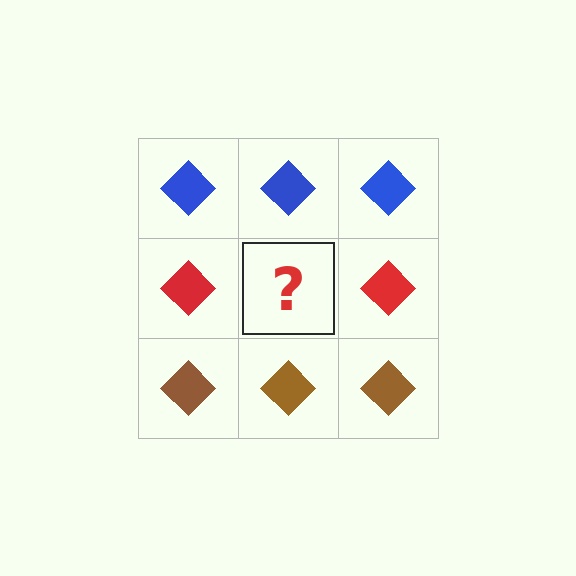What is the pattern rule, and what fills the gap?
The rule is that each row has a consistent color. The gap should be filled with a red diamond.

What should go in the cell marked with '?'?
The missing cell should contain a red diamond.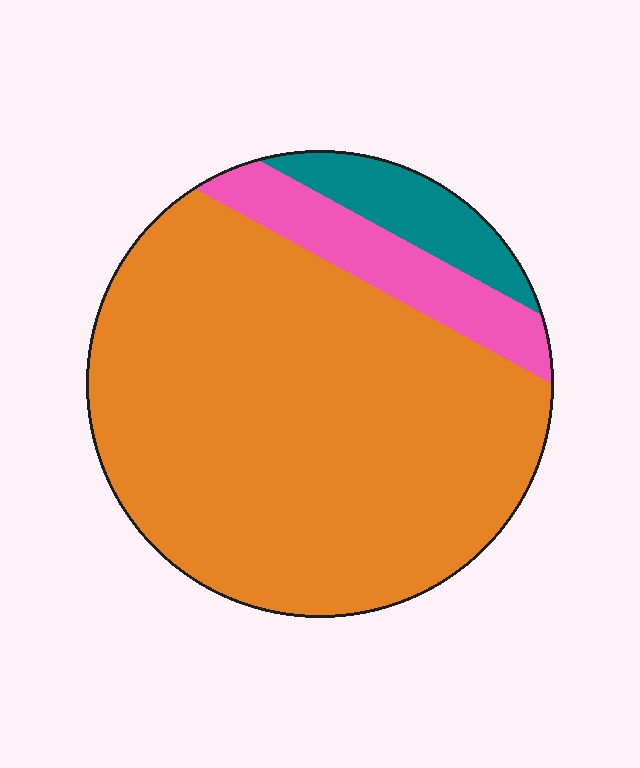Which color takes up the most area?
Orange, at roughly 80%.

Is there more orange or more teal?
Orange.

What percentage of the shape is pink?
Pink takes up about one eighth (1/8) of the shape.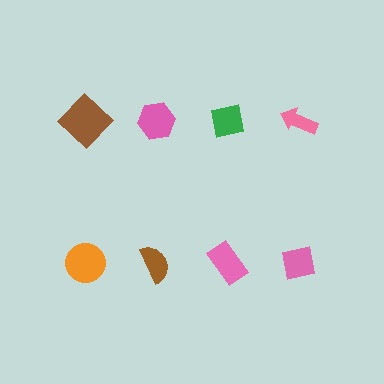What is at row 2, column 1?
An orange circle.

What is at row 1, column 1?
A brown diamond.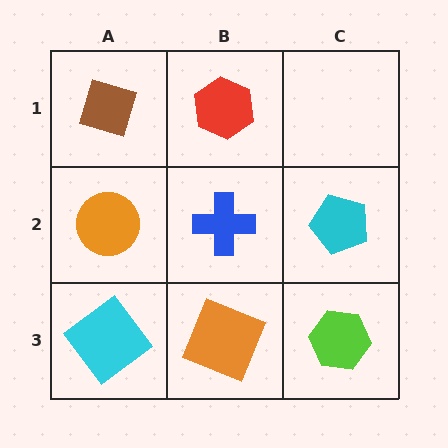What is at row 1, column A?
A brown diamond.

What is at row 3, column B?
An orange square.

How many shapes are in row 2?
3 shapes.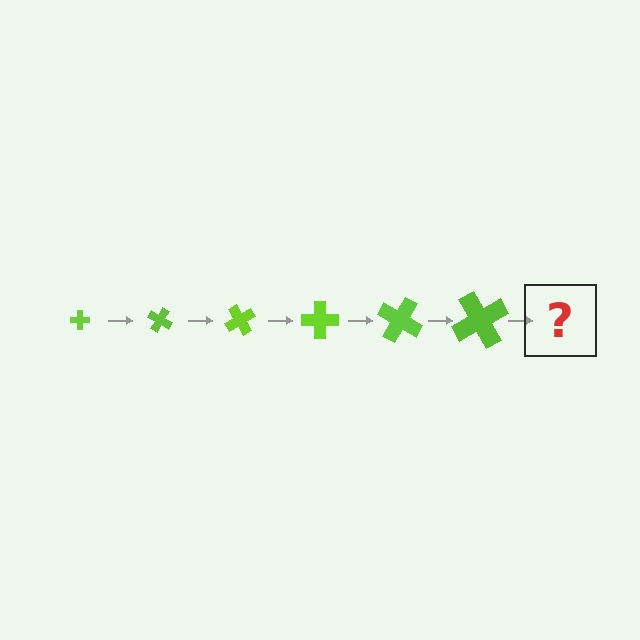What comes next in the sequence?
The next element should be a cross, larger than the previous one and rotated 180 degrees from the start.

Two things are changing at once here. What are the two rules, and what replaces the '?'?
The two rules are that the cross grows larger each step and it rotates 30 degrees each step. The '?' should be a cross, larger than the previous one and rotated 180 degrees from the start.